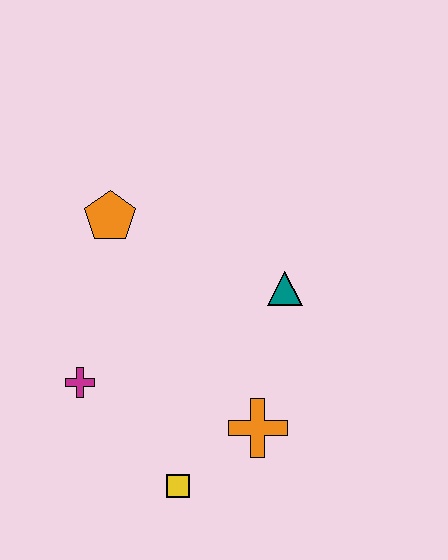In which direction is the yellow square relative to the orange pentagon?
The yellow square is below the orange pentagon.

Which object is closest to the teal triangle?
The orange cross is closest to the teal triangle.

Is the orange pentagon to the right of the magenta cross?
Yes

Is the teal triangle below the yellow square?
No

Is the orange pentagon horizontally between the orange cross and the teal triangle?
No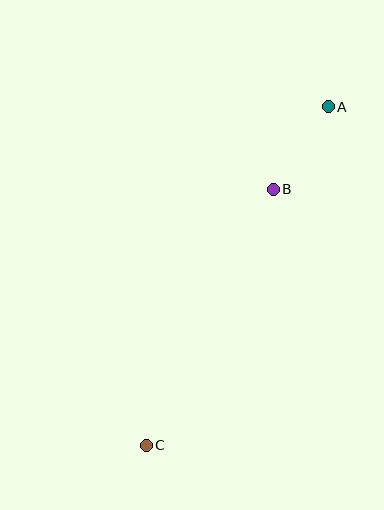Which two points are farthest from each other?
Points A and C are farthest from each other.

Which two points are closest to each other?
Points A and B are closest to each other.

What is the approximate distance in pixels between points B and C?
The distance between B and C is approximately 286 pixels.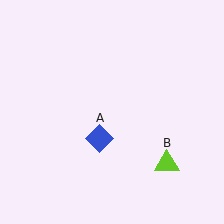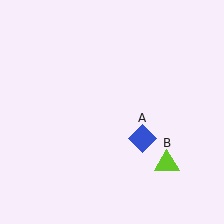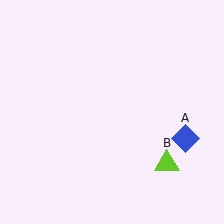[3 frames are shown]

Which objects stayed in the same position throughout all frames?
Lime triangle (object B) remained stationary.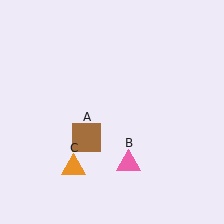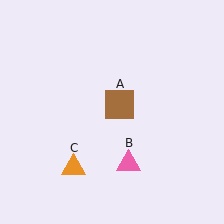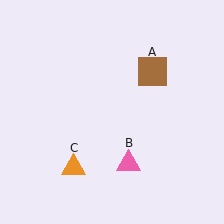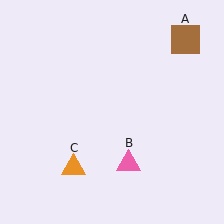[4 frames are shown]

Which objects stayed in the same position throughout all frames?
Pink triangle (object B) and orange triangle (object C) remained stationary.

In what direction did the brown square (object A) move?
The brown square (object A) moved up and to the right.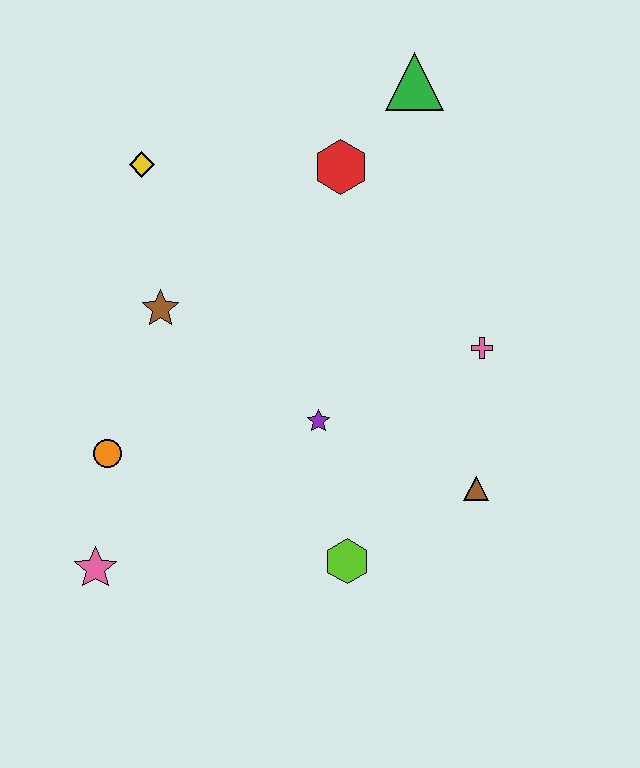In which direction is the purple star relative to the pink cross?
The purple star is to the left of the pink cross.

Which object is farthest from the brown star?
The brown triangle is farthest from the brown star.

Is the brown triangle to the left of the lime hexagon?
No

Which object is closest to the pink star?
The orange circle is closest to the pink star.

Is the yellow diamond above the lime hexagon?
Yes